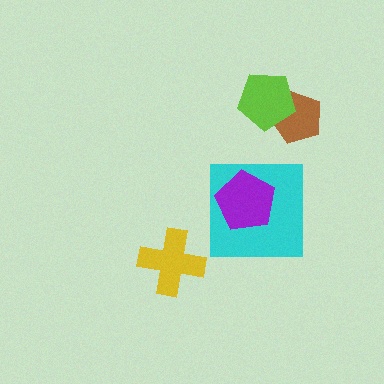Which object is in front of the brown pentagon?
The lime pentagon is in front of the brown pentagon.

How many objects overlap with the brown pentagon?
1 object overlaps with the brown pentagon.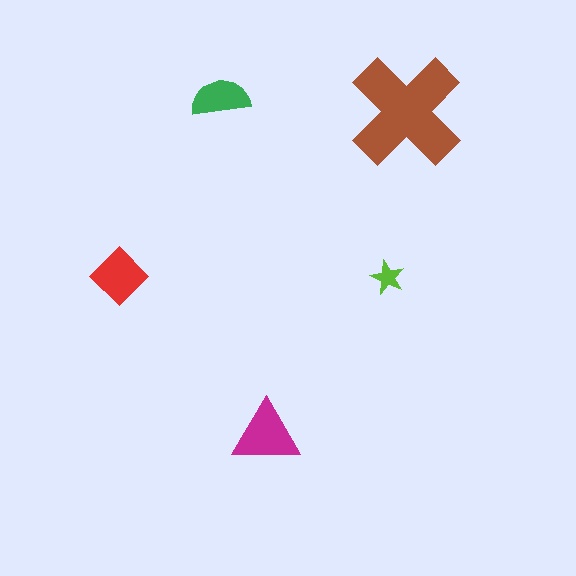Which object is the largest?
The brown cross.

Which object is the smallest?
The lime star.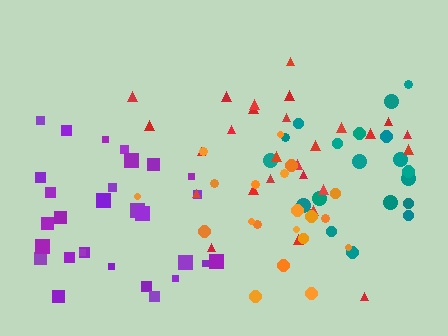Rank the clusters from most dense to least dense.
teal, red, purple, orange.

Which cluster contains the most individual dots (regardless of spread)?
Purple (29).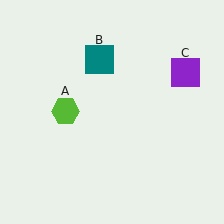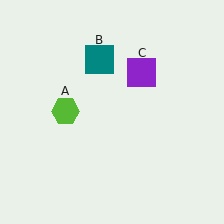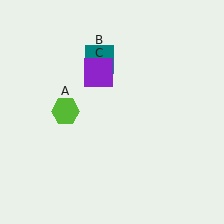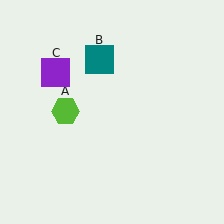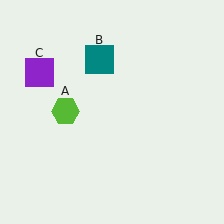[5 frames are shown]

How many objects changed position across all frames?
1 object changed position: purple square (object C).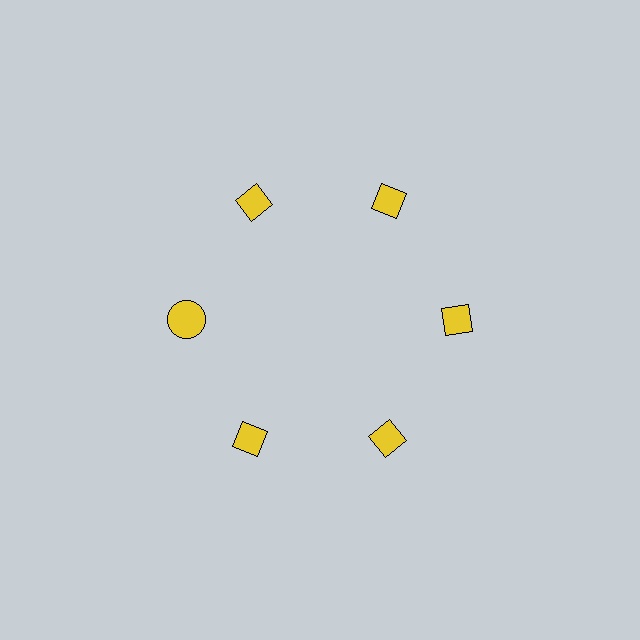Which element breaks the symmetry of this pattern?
The yellow circle at roughly the 9 o'clock position breaks the symmetry. All other shapes are yellow diamonds.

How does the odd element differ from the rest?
It has a different shape: circle instead of diamond.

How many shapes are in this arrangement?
There are 6 shapes arranged in a ring pattern.